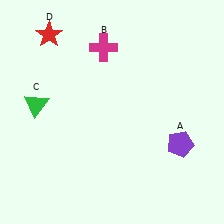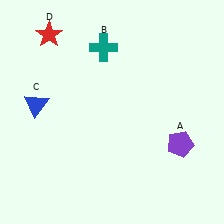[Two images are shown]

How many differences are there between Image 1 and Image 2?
There are 2 differences between the two images.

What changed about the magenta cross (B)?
In Image 1, B is magenta. In Image 2, it changed to teal.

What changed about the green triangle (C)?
In Image 1, C is green. In Image 2, it changed to blue.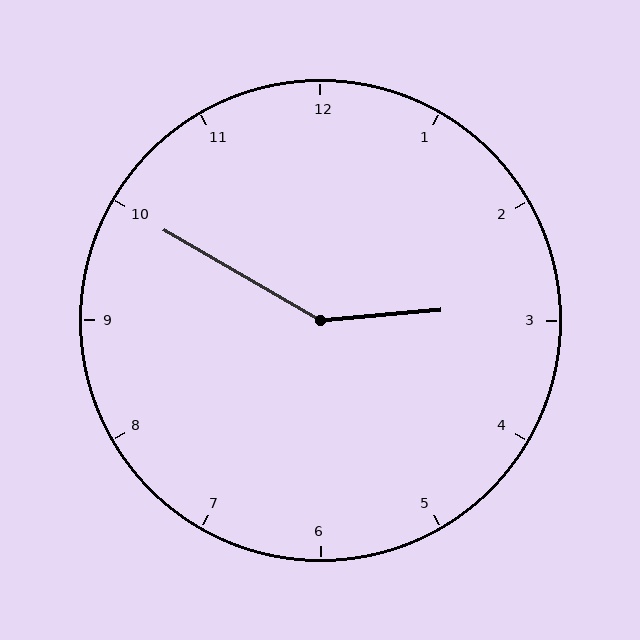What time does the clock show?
2:50.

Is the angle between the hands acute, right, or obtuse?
It is obtuse.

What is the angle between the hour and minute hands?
Approximately 145 degrees.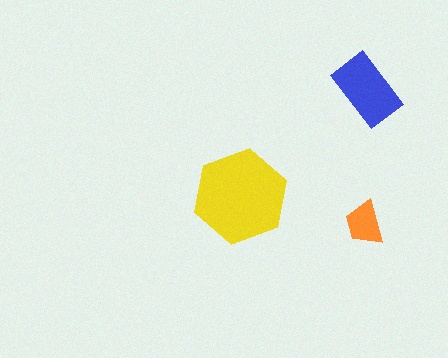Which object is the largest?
The yellow hexagon.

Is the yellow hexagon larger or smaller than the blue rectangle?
Larger.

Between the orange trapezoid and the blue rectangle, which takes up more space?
The blue rectangle.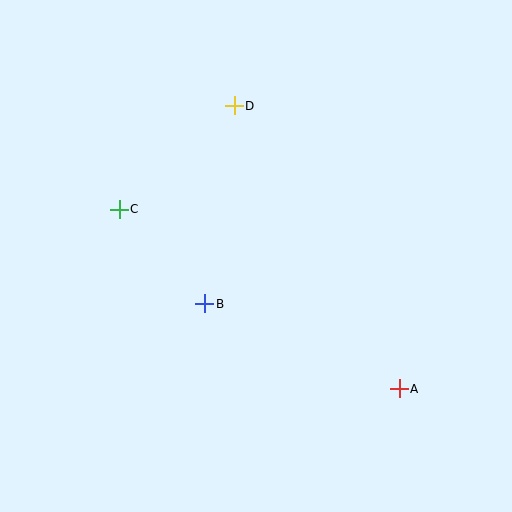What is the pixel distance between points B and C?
The distance between B and C is 128 pixels.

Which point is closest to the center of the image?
Point B at (205, 304) is closest to the center.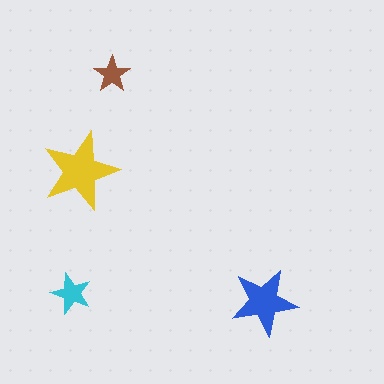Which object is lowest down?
The blue star is bottommost.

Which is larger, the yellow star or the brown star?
The yellow one.